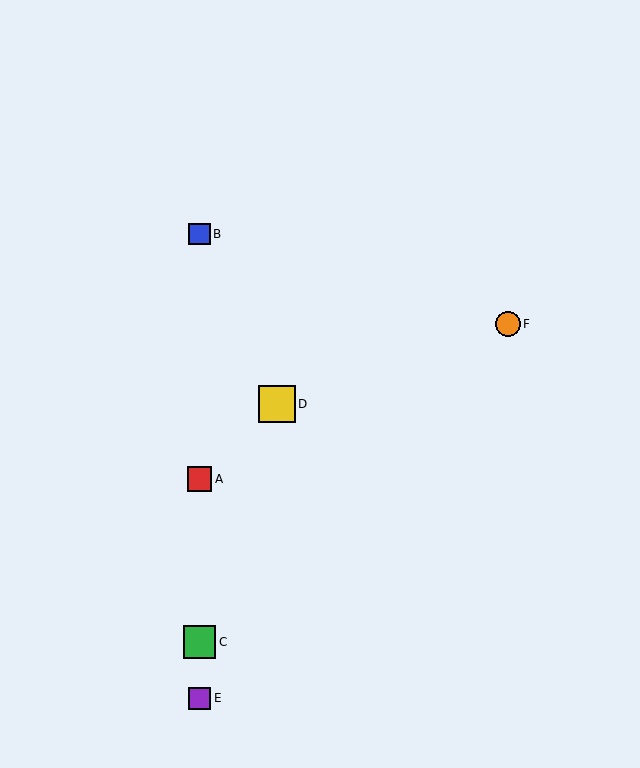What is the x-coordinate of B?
Object B is at x≈200.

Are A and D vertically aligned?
No, A is at x≈200 and D is at x≈277.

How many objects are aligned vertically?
4 objects (A, B, C, E) are aligned vertically.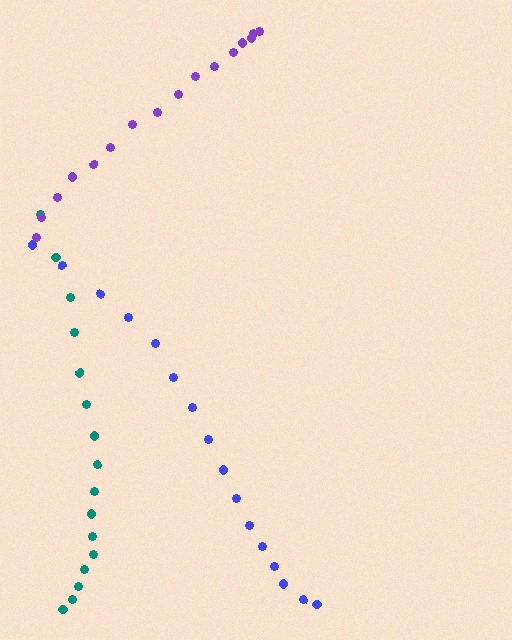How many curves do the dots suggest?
There are 3 distinct paths.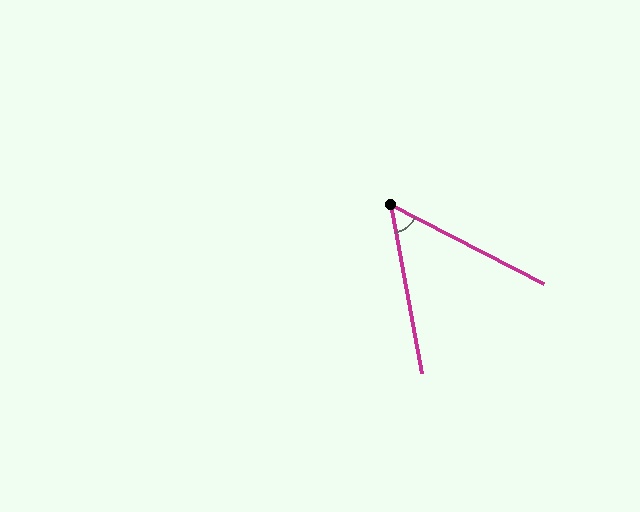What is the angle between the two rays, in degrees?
Approximately 52 degrees.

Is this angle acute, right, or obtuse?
It is acute.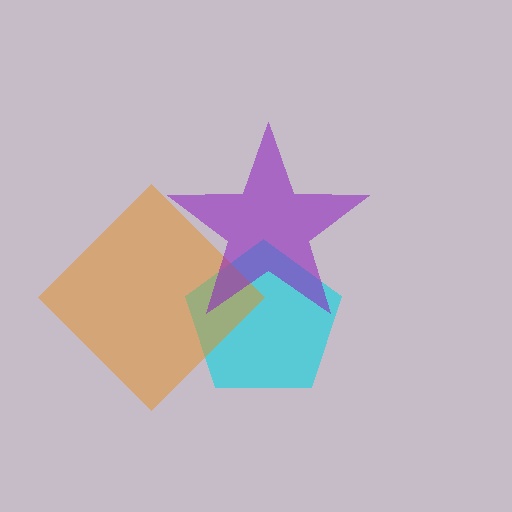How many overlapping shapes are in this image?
There are 3 overlapping shapes in the image.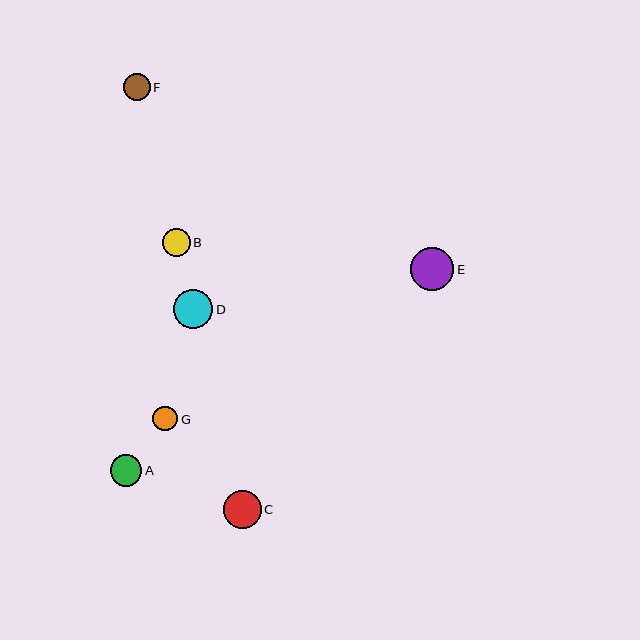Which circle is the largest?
Circle E is the largest with a size of approximately 43 pixels.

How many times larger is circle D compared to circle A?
Circle D is approximately 1.2 times the size of circle A.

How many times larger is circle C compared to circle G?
Circle C is approximately 1.5 times the size of circle G.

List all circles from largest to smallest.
From largest to smallest: E, D, C, A, B, F, G.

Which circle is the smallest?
Circle G is the smallest with a size of approximately 25 pixels.